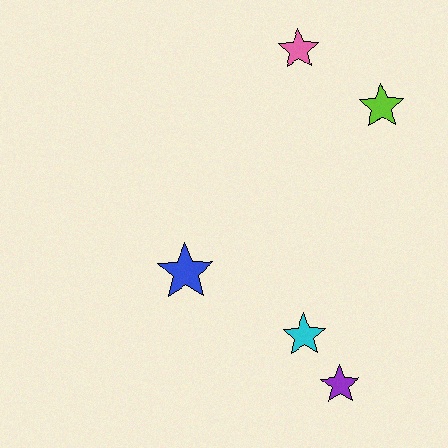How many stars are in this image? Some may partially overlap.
There are 5 stars.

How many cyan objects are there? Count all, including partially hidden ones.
There is 1 cyan object.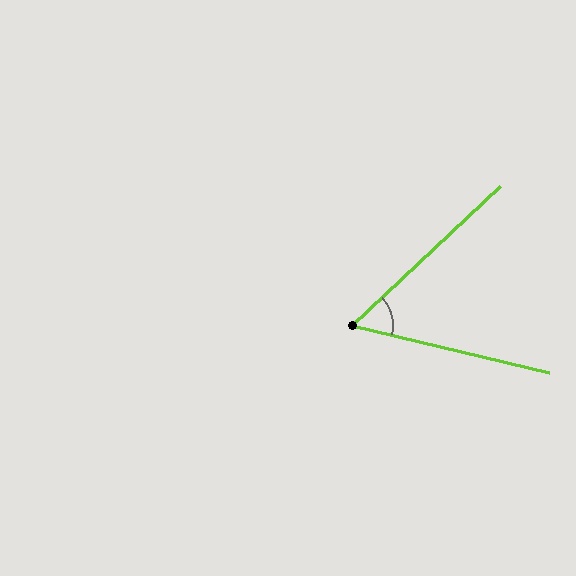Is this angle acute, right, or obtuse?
It is acute.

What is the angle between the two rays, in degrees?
Approximately 56 degrees.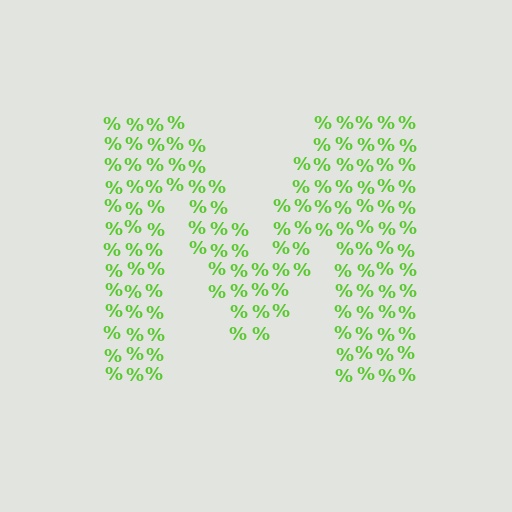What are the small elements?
The small elements are percent signs.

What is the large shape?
The large shape is the letter M.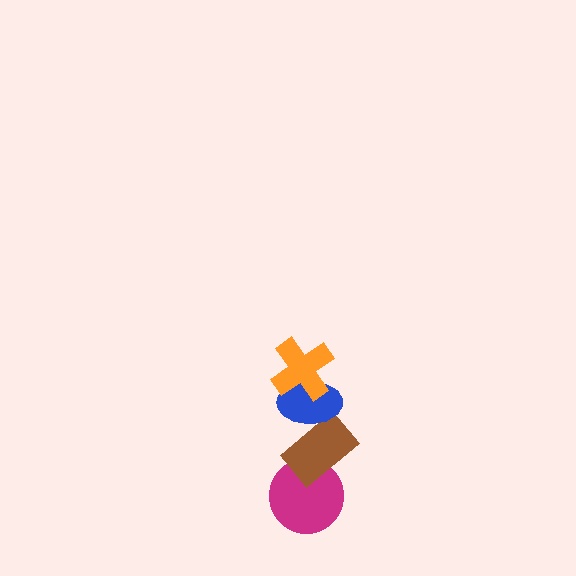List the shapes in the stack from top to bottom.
From top to bottom: the orange cross, the blue ellipse, the brown rectangle, the magenta circle.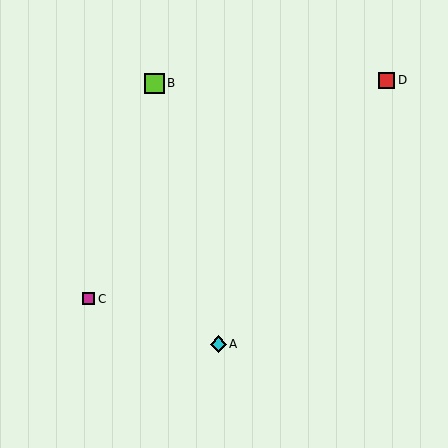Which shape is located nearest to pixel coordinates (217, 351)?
The cyan diamond (labeled A) at (218, 344) is nearest to that location.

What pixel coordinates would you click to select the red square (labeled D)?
Click at (387, 80) to select the red square D.